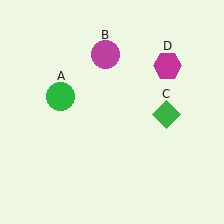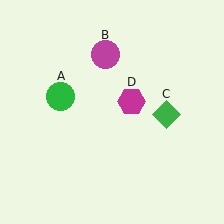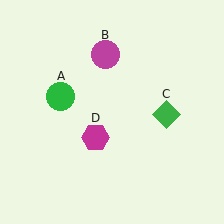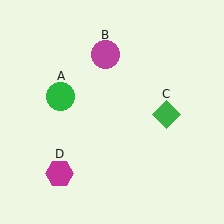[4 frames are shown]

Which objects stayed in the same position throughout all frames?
Green circle (object A) and magenta circle (object B) and green diamond (object C) remained stationary.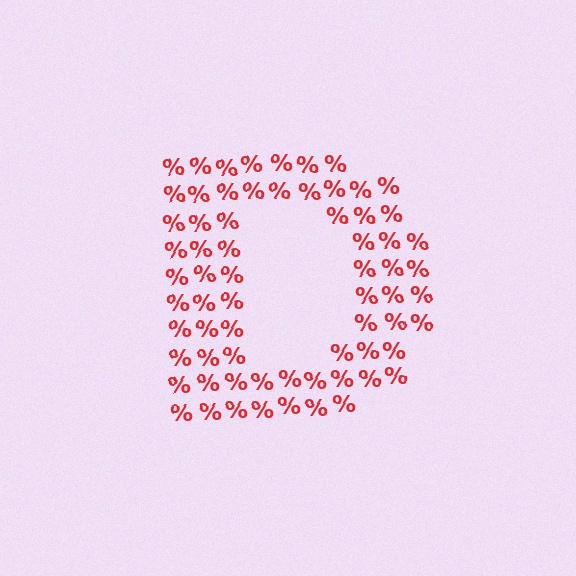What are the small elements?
The small elements are percent signs.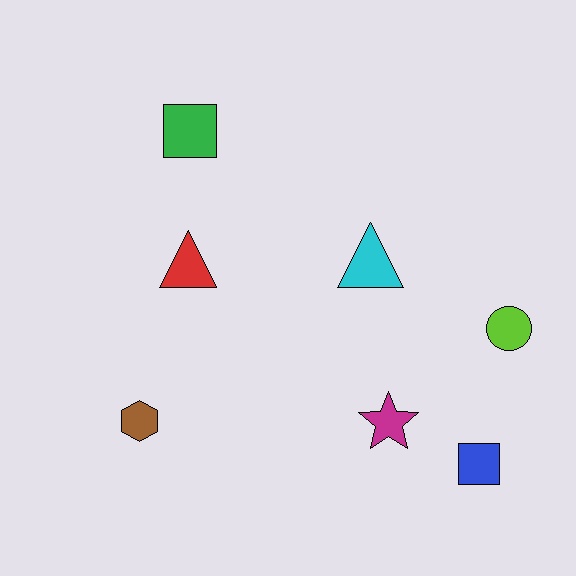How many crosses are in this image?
There are no crosses.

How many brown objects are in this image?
There is 1 brown object.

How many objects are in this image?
There are 7 objects.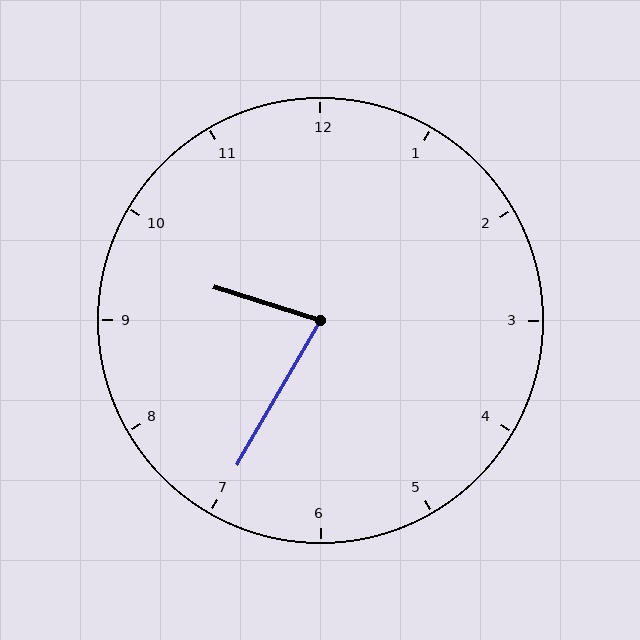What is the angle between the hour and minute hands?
Approximately 78 degrees.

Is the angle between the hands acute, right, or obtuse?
It is acute.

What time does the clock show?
9:35.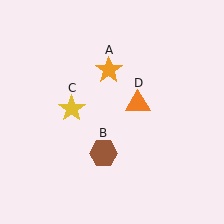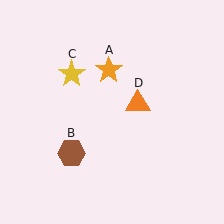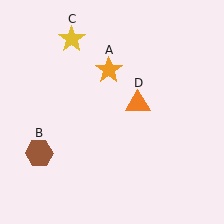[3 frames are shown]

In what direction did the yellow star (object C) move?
The yellow star (object C) moved up.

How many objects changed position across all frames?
2 objects changed position: brown hexagon (object B), yellow star (object C).